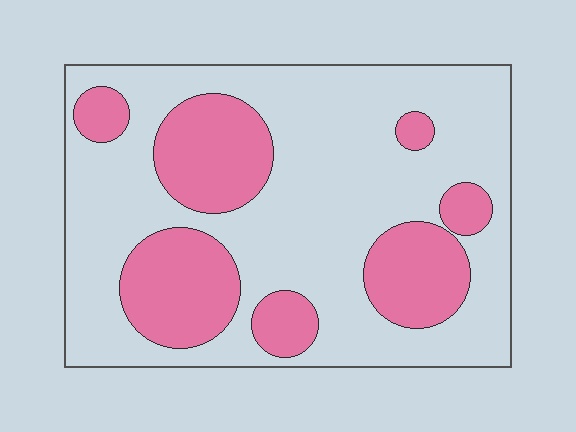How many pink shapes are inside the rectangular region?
7.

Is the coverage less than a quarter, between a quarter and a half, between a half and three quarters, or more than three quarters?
Between a quarter and a half.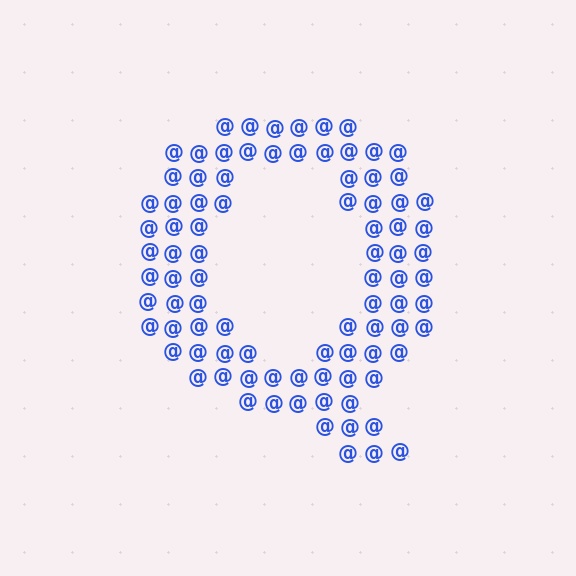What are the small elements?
The small elements are at signs.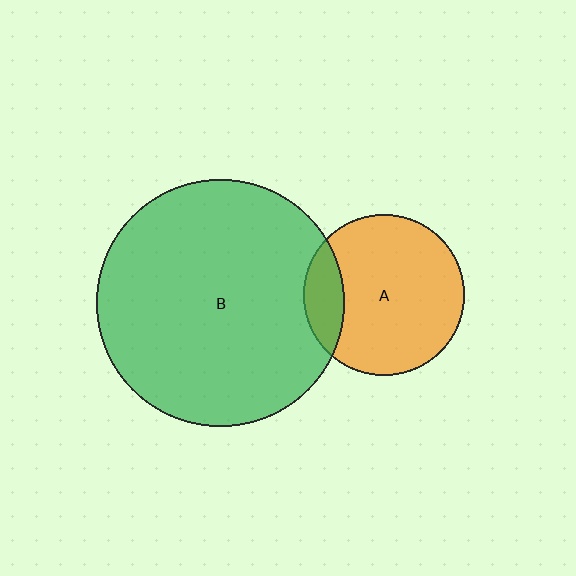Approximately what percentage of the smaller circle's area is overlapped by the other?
Approximately 15%.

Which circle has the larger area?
Circle B (green).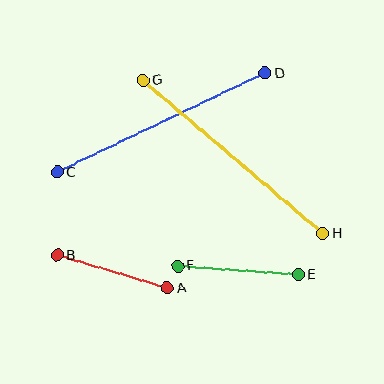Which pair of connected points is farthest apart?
Points G and H are farthest apart.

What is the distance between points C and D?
The distance is approximately 230 pixels.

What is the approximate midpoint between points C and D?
The midpoint is at approximately (161, 122) pixels.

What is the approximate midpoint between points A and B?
The midpoint is at approximately (112, 272) pixels.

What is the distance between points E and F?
The distance is approximately 120 pixels.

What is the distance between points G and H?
The distance is approximately 236 pixels.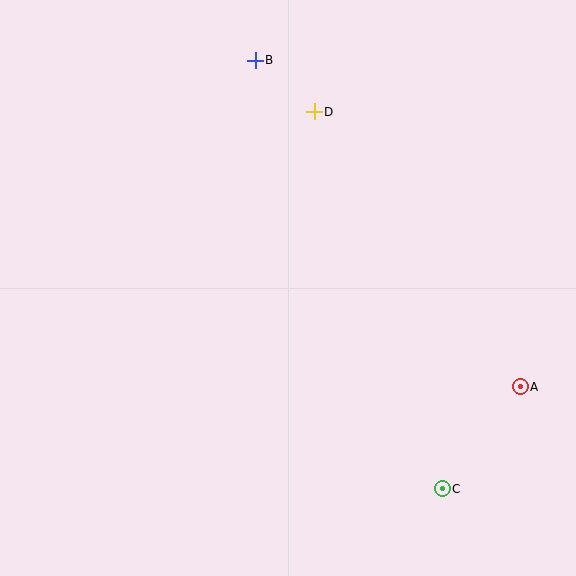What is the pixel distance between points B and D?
The distance between B and D is 78 pixels.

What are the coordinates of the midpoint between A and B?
The midpoint between A and B is at (388, 223).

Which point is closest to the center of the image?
Point D at (314, 112) is closest to the center.